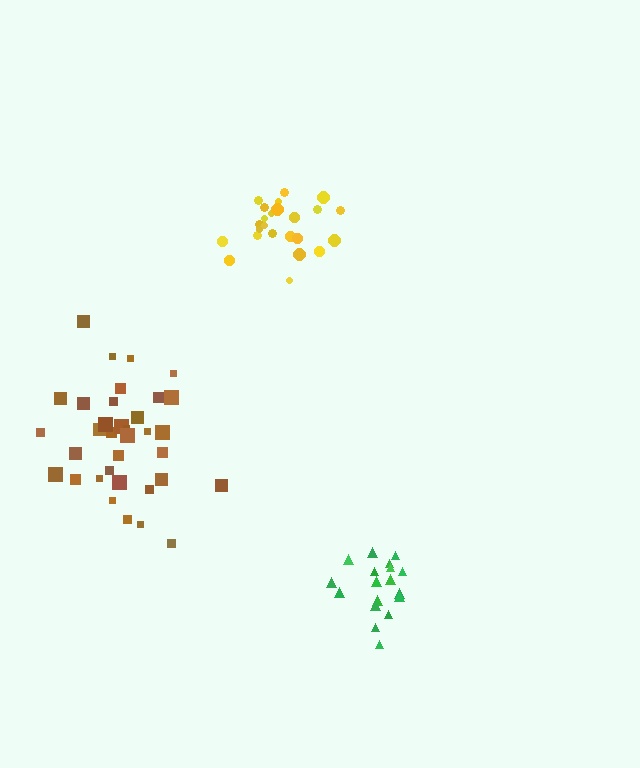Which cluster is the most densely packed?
Green.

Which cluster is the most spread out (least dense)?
Brown.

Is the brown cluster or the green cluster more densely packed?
Green.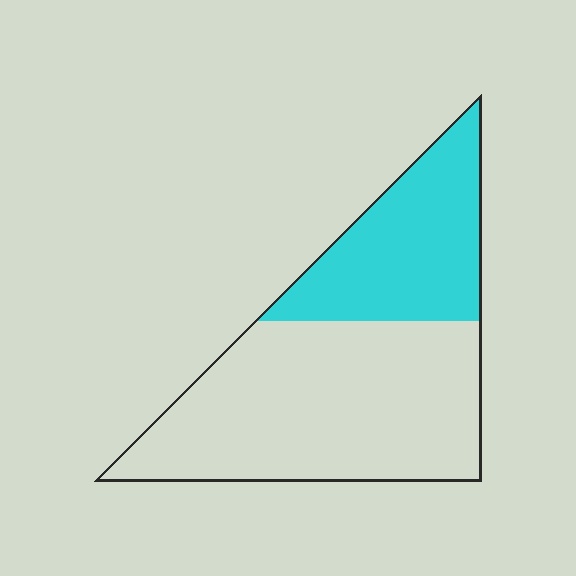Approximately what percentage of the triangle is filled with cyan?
Approximately 35%.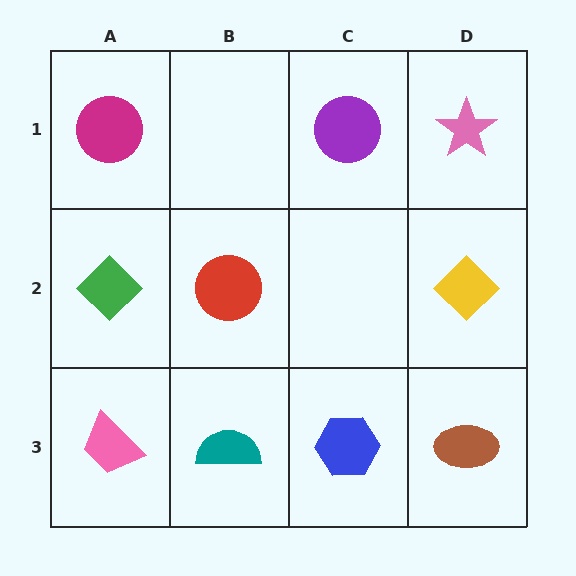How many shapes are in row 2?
3 shapes.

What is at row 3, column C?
A blue hexagon.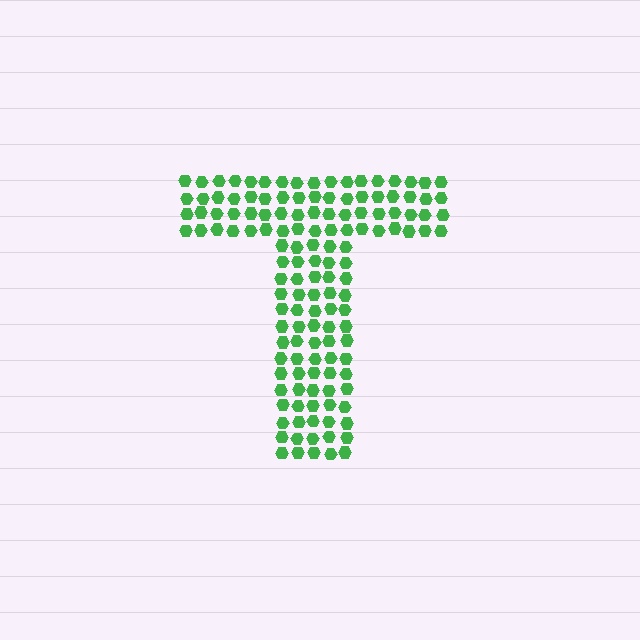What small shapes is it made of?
It is made of small hexagons.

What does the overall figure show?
The overall figure shows the letter T.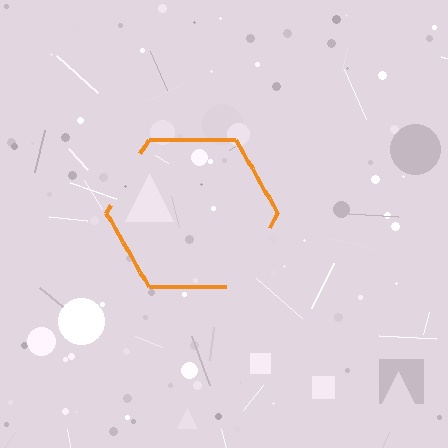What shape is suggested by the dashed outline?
The dashed outline suggests a hexagon.